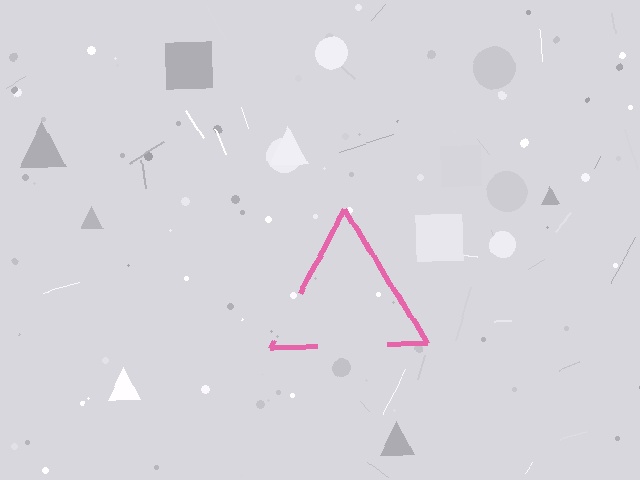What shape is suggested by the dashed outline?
The dashed outline suggests a triangle.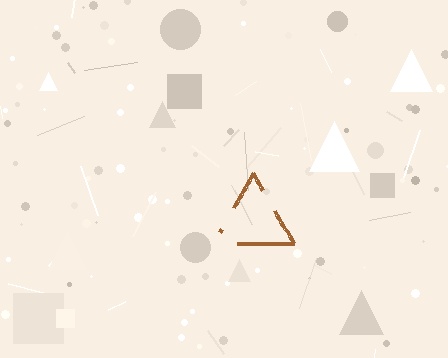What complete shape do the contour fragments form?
The contour fragments form a triangle.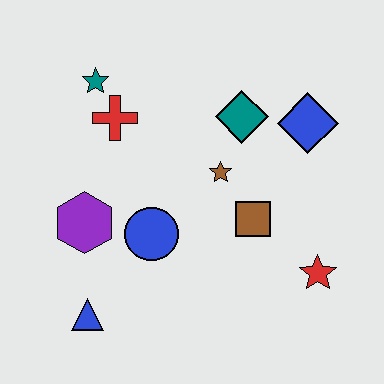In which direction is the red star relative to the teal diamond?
The red star is below the teal diamond.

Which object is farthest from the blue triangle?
The blue diamond is farthest from the blue triangle.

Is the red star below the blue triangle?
No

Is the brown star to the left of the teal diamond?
Yes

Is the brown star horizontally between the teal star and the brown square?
Yes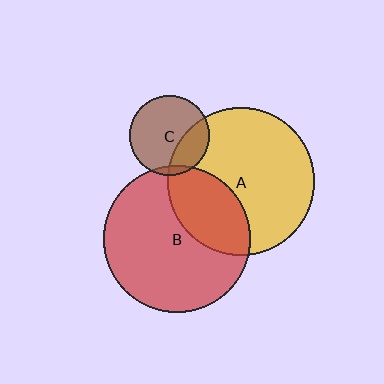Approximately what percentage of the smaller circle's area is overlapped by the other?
Approximately 30%.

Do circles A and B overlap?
Yes.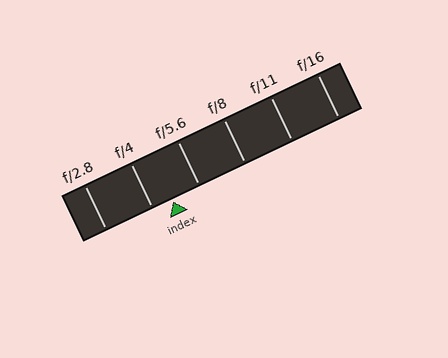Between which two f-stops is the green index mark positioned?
The index mark is between f/4 and f/5.6.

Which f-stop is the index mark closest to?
The index mark is closest to f/4.